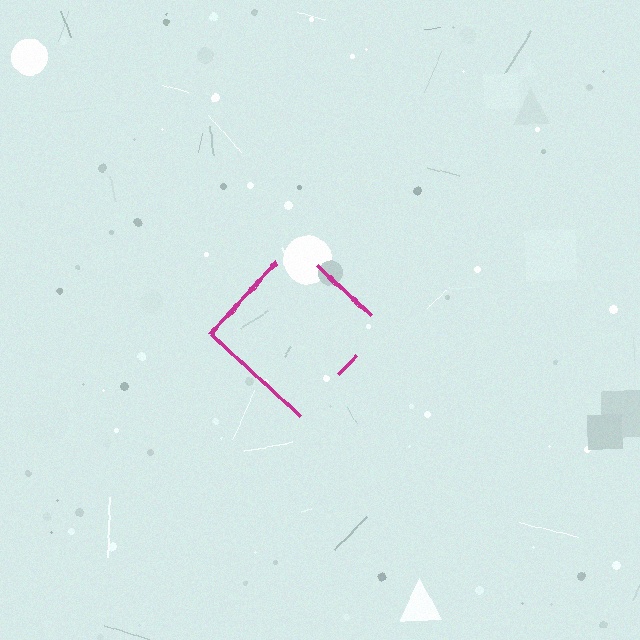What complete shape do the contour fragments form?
The contour fragments form a diamond.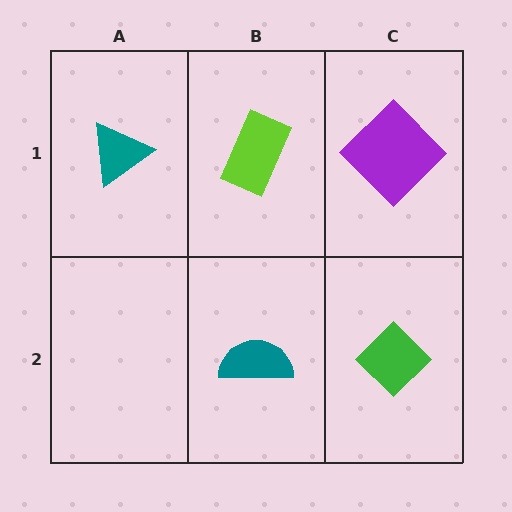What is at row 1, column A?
A teal triangle.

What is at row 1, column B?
A lime rectangle.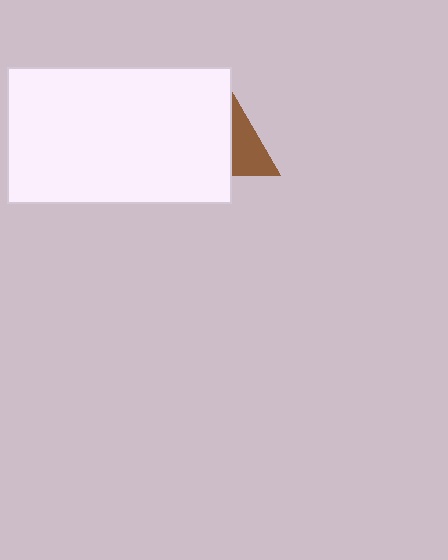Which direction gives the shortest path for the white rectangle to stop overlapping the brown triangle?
Moving left gives the shortest separation.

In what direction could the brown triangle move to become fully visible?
The brown triangle could move right. That would shift it out from behind the white rectangle entirely.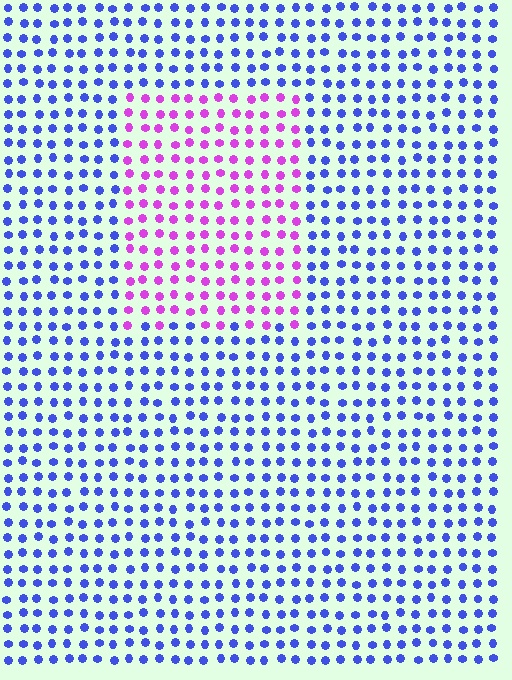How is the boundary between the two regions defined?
The boundary is defined purely by a slight shift in hue (about 63 degrees). Spacing, size, and orientation are identical on both sides.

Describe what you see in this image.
The image is filled with small blue elements in a uniform arrangement. A rectangle-shaped region is visible where the elements are tinted to a slightly different hue, forming a subtle color boundary.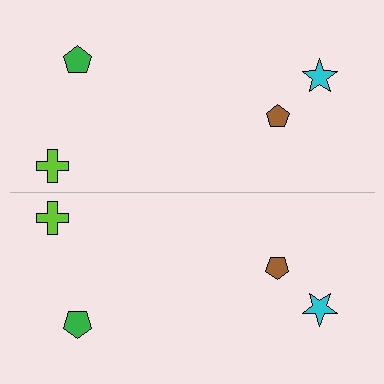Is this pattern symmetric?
Yes, this pattern has bilateral (reflection) symmetry.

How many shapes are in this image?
There are 8 shapes in this image.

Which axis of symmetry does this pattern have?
The pattern has a horizontal axis of symmetry running through the center of the image.